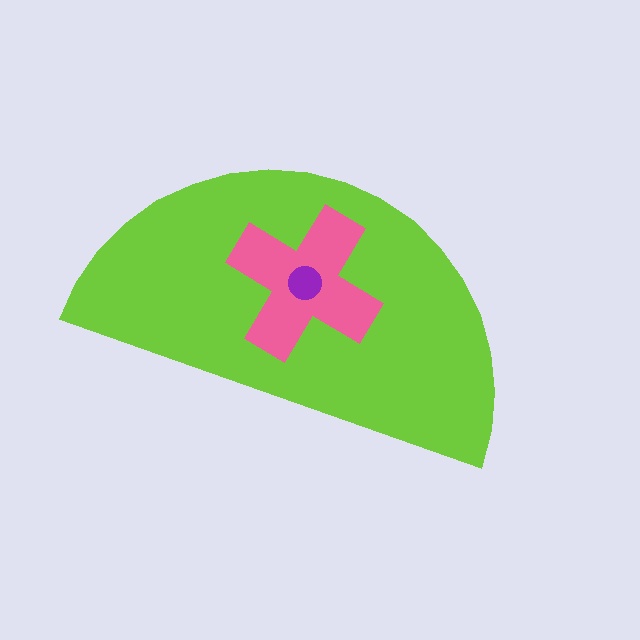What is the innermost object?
The purple circle.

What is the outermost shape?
The lime semicircle.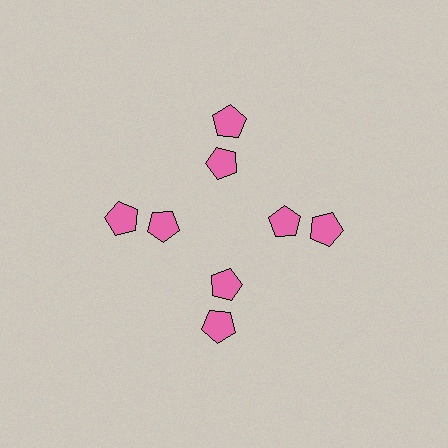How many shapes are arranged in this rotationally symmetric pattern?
There are 8 shapes, arranged in 4 groups of 2.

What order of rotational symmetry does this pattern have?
This pattern has 4-fold rotational symmetry.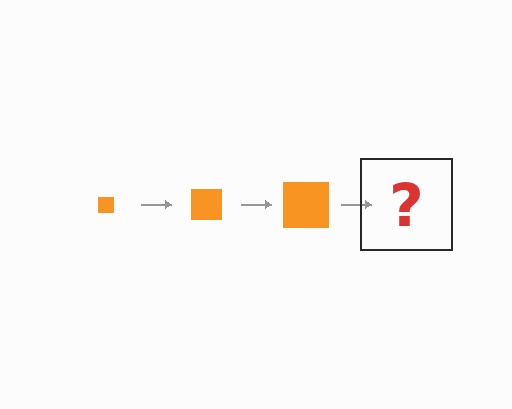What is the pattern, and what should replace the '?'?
The pattern is that the square gets progressively larger each step. The '?' should be an orange square, larger than the previous one.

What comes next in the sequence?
The next element should be an orange square, larger than the previous one.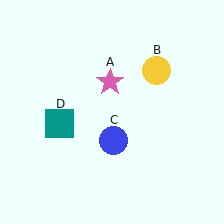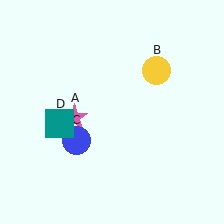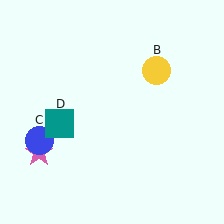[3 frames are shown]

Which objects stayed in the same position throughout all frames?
Yellow circle (object B) and teal square (object D) remained stationary.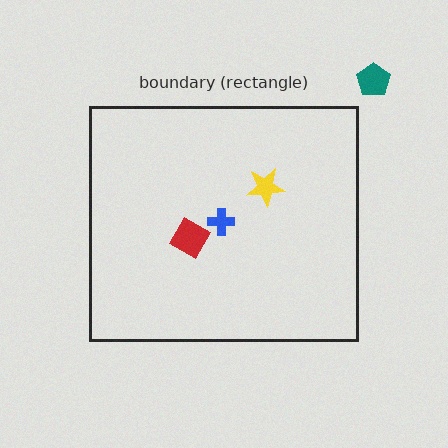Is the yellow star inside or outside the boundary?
Inside.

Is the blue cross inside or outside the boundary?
Inside.